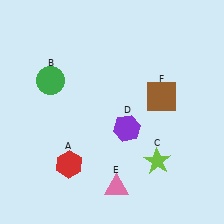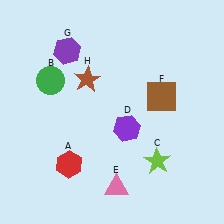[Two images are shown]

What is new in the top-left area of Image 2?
A purple hexagon (G) was added in the top-left area of Image 2.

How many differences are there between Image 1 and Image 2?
There are 2 differences between the two images.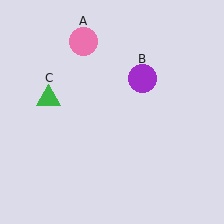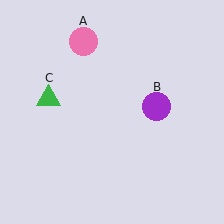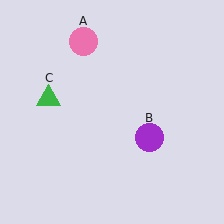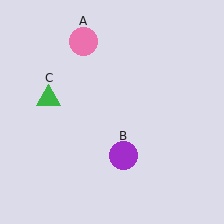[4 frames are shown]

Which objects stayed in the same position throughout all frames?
Pink circle (object A) and green triangle (object C) remained stationary.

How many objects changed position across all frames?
1 object changed position: purple circle (object B).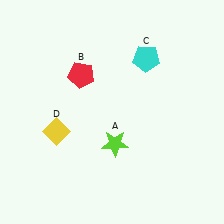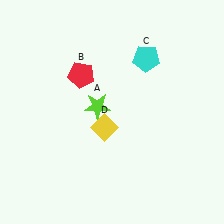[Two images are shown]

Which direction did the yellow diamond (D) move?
The yellow diamond (D) moved right.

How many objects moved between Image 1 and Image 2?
2 objects moved between the two images.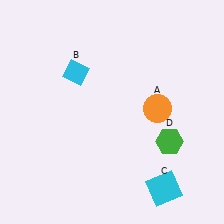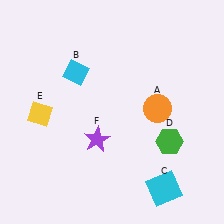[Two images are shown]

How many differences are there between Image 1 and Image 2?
There are 2 differences between the two images.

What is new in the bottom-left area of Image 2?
A purple star (F) was added in the bottom-left area of Image 2.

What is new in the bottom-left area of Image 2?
A yellow diamond (E) was added in the bottom-left area of Image 2.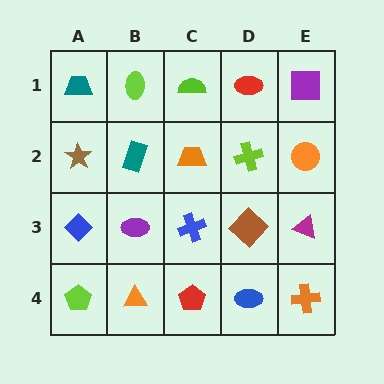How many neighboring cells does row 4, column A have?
2.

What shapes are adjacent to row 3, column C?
An orange trapezoid (row 2, column C), a red pentagon (row 4, column C), a purple ellipse (row 3, column B), a brown diamond (row 3, column D).